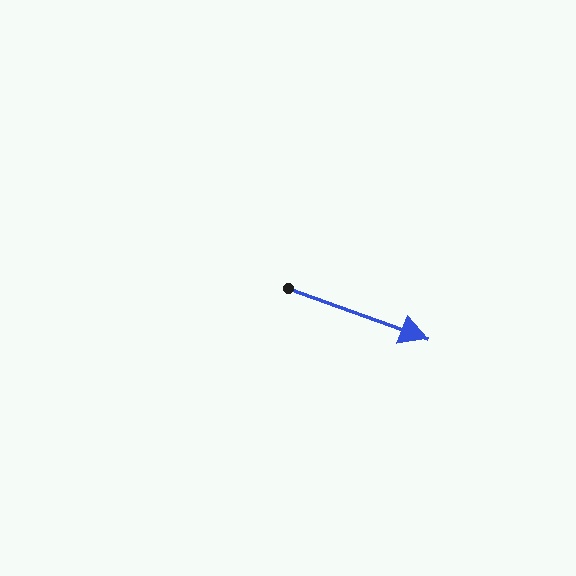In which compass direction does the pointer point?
East.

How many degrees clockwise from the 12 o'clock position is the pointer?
Approximately 110 degrees.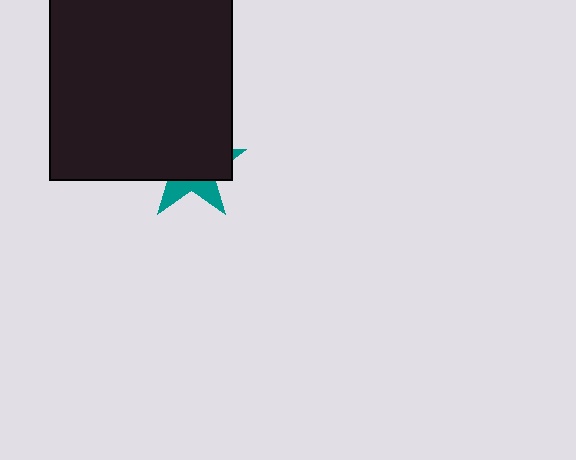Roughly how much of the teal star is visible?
A small part of it is visible (roughly 30%).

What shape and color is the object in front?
The object in front is a black rectangle.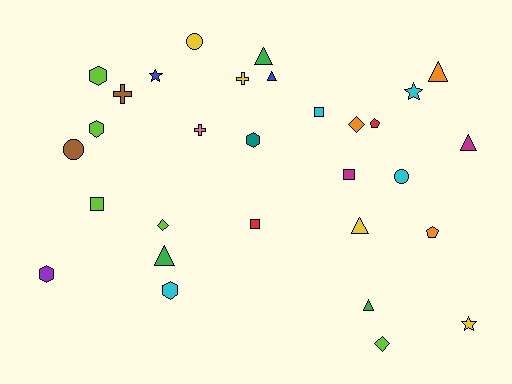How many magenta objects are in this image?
There are 2 magenta objects.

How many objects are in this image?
There are 30 objects.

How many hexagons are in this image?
There are 5 hexagons.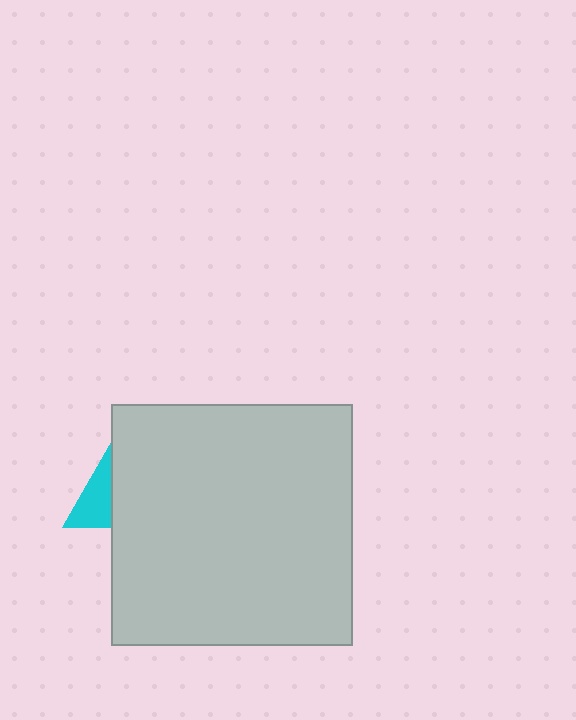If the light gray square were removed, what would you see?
You would see the complete cyan triangle.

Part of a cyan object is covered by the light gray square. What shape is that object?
It is a triangle.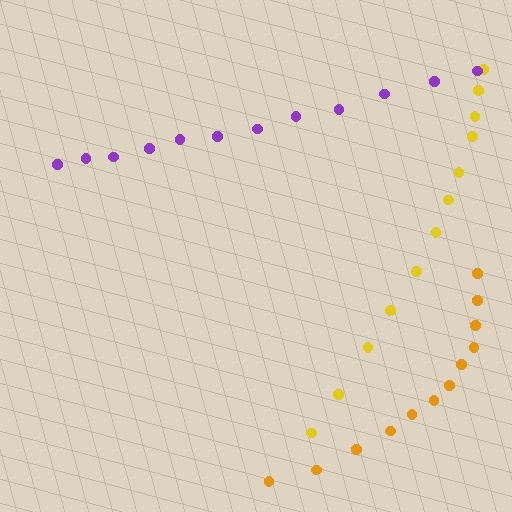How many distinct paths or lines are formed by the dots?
There are 3 distinct paths.